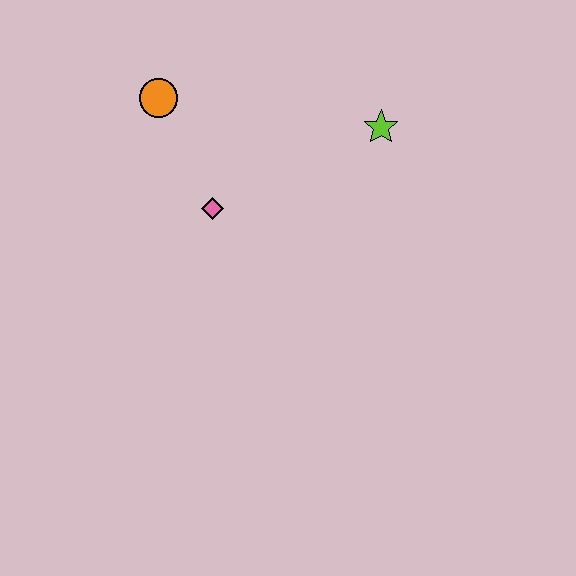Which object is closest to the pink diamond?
The orange circle is closest to the pink diamond.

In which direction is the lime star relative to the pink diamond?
The lime star is to the right of the pink diamond.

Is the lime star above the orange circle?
No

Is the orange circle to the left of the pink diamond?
Yes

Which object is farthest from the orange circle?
The lime star is farthest from the orange circle.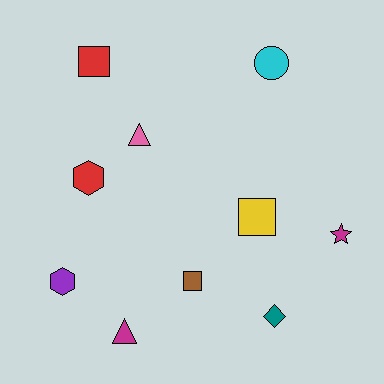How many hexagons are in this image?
There are 2 hexagons.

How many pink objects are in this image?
There is 1 pink object.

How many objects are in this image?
There are 10 objects.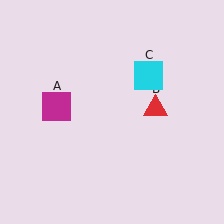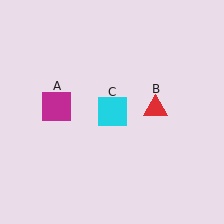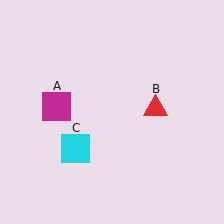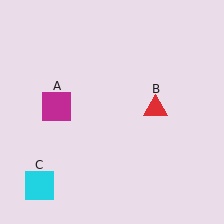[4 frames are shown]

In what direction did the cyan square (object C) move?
The cyan square (object C) moved down and to the left.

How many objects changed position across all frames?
1 object changed position: cyan square (object C).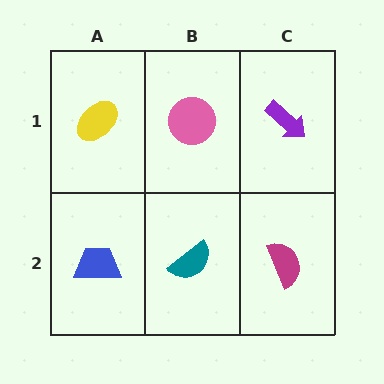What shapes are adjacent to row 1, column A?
A blue trapezoid (row 2, column A), a pink circle (row 1, column B).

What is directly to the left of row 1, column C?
A pink circle.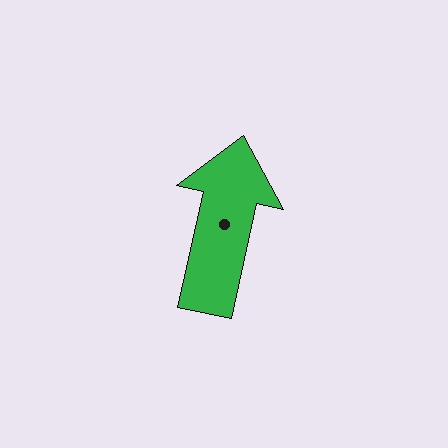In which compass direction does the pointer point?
North.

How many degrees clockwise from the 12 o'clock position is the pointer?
Approximately 12 degrees.